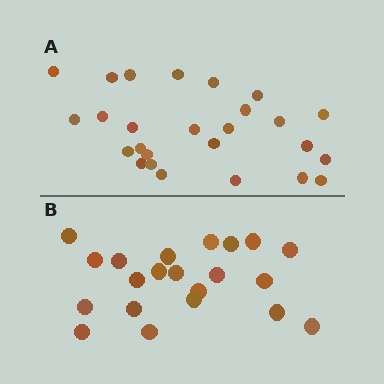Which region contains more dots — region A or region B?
Region A (the top region) has more dots.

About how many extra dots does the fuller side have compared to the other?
Region A has about 5 more dots than region B.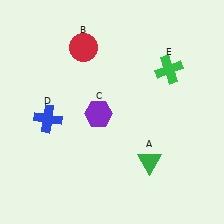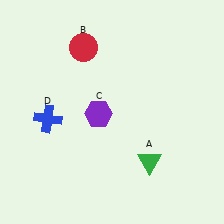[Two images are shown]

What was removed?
The green cross (E) was removed in Image 2.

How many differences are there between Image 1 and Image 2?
There is 1 difference between the two images.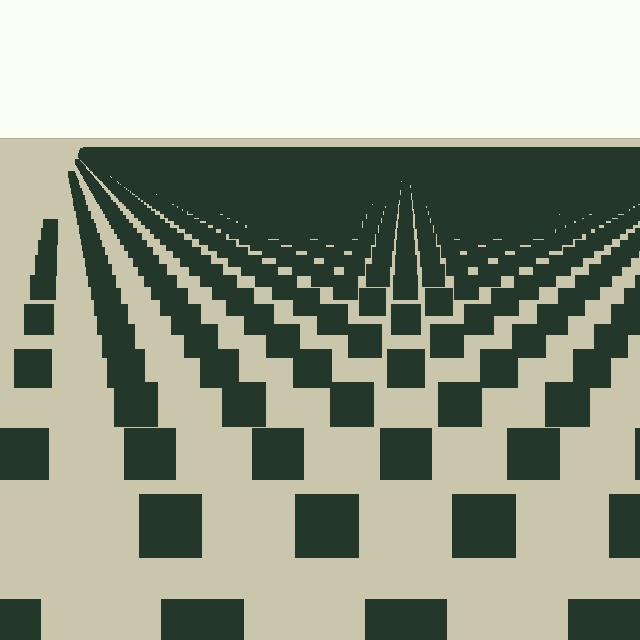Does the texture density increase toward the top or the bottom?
Density increases toward the top.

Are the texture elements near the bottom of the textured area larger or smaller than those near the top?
Larger. Near the bottom, elements are closer to the viewer and appear at a bigger on-screen size.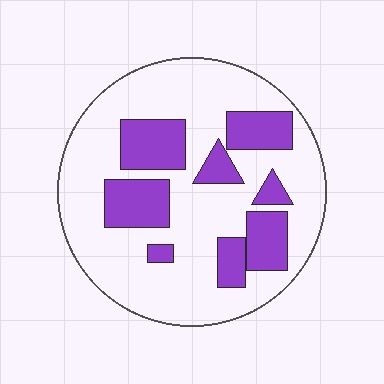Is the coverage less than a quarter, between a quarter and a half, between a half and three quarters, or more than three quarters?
Between a quarter and a half.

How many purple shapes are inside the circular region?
8.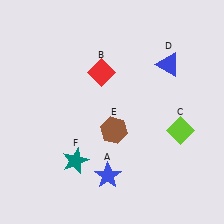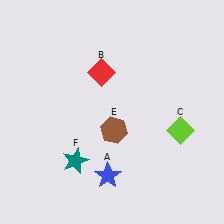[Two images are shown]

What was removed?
The blue triangle (D) was removed in Image 2.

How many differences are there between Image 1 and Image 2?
There is 1 difference between the two images.